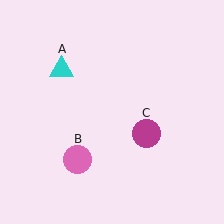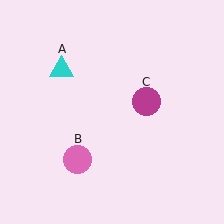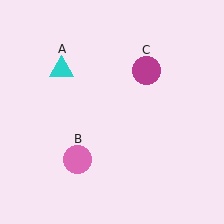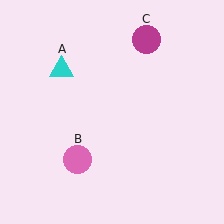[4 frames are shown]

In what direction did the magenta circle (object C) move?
The magenta circle (object C) moved up.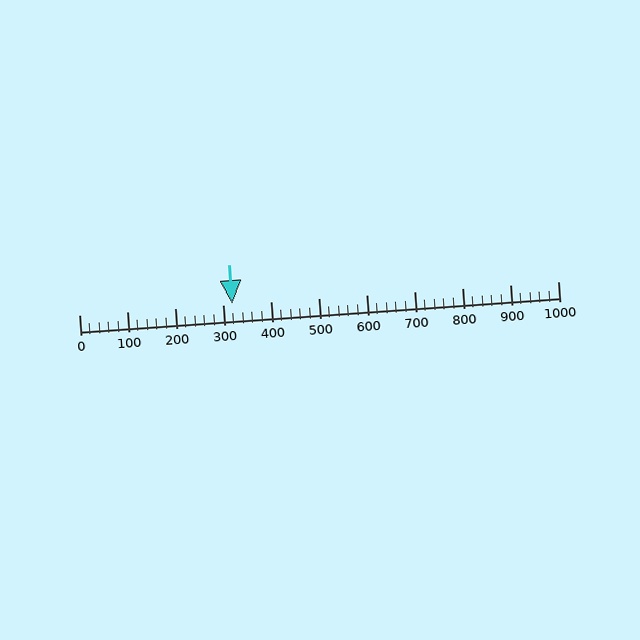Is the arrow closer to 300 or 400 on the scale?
The arrow is closer to 300.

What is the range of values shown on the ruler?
The ruler shows values from 0 to 1000.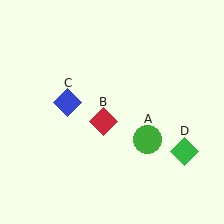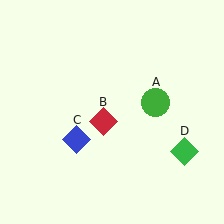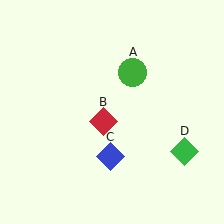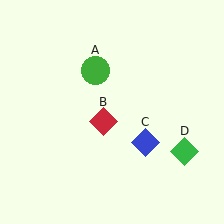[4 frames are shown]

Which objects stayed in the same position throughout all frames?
Red diamond (object B) and green diamond (object D) remained stationary.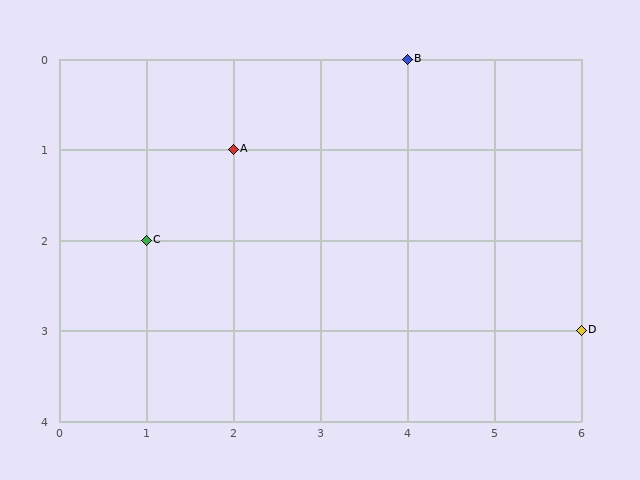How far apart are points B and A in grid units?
Points B and A are 2 columns and 1 row apart (about 2.2 grid units diagonally).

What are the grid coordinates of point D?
Point D is at grid coordinates (6, 3).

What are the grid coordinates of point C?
Point C is at grid coordinates (1, 2).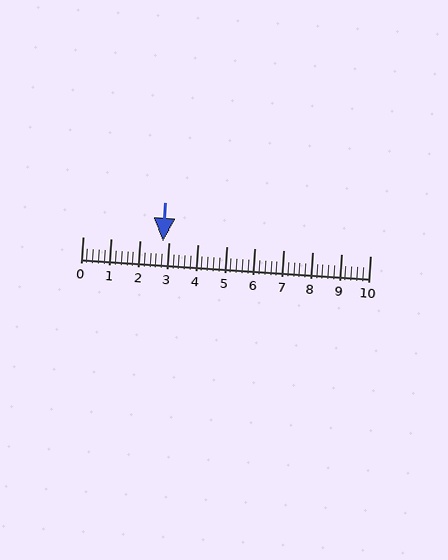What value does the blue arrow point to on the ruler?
The blue arrow points to approximately 2.8.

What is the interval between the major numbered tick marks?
The major tick marks are spaced 1 units apart.